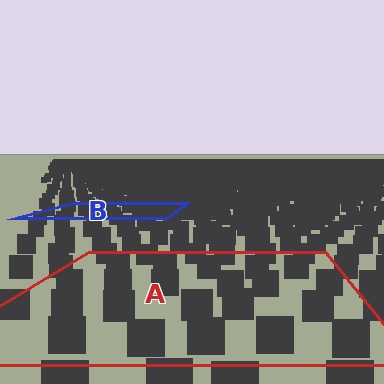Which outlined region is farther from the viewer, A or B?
Region B is farther from the viewer — the texture elements inside it appear smaller and more densely packed.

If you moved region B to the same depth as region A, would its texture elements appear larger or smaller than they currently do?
They would appear larger. At a closer depth, the same texture elements are projected at a bigger on-screen size.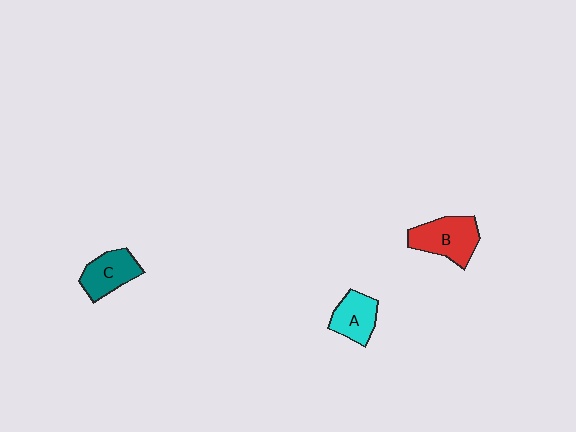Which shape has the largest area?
Shape B (red).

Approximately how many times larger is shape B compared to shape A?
Approximately 1.4 times.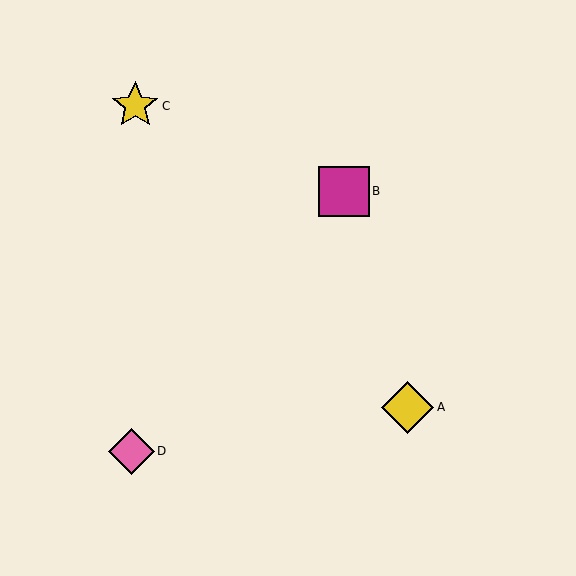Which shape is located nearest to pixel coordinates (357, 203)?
The magenta square (labeled B) at (344, 191) is nearest to that location.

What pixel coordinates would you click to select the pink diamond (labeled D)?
Click at (131, 452) to select the pink diamond D.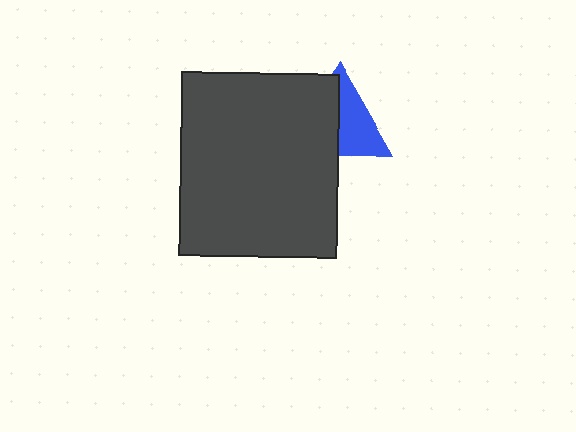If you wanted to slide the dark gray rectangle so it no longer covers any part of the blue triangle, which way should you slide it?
Slide it left — that is the most direct way to separate the two shapes.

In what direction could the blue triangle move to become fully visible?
The blue triangle could move right. That would shift it out from behind the dark gray rectangle entirely.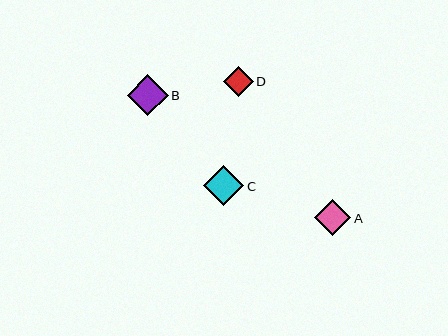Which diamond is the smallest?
Diamond D is the smallest with a size of approximately 30 pixels.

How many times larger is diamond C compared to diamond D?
Diamond C is approximately 1.4 times the size of diamond D.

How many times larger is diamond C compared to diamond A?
Diamond C is approximately 1.1 times the size of diamond A.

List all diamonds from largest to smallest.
From largest to smallest: B, C, A, D.